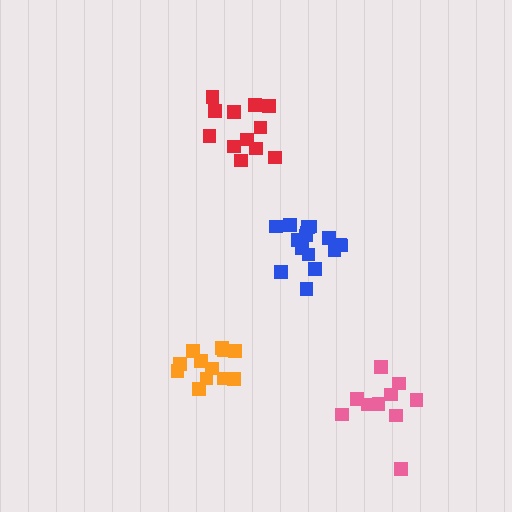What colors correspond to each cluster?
The clusters are colored: pink, orange, red, blue.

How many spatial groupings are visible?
There are 4 spatial groupings.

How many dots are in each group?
Group 1: 10 dots, Group 2: 12 dots, Group 3: 12 dots, Group 4: 16 dots (50 total).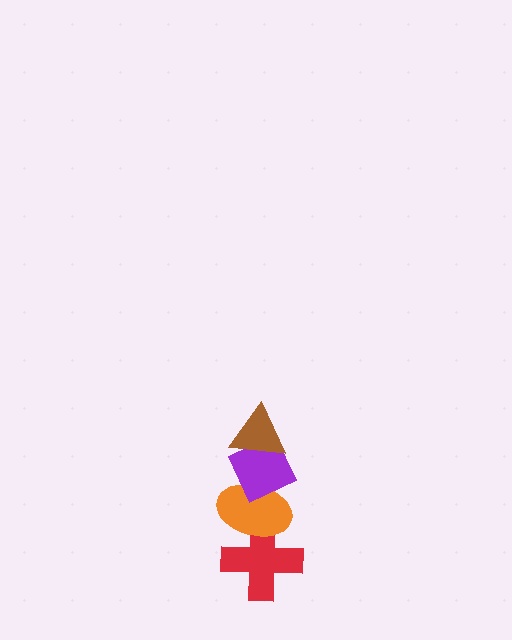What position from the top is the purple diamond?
The purple diamond is 2nd from the top.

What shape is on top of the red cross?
The orange ellipse is on top of the red cross.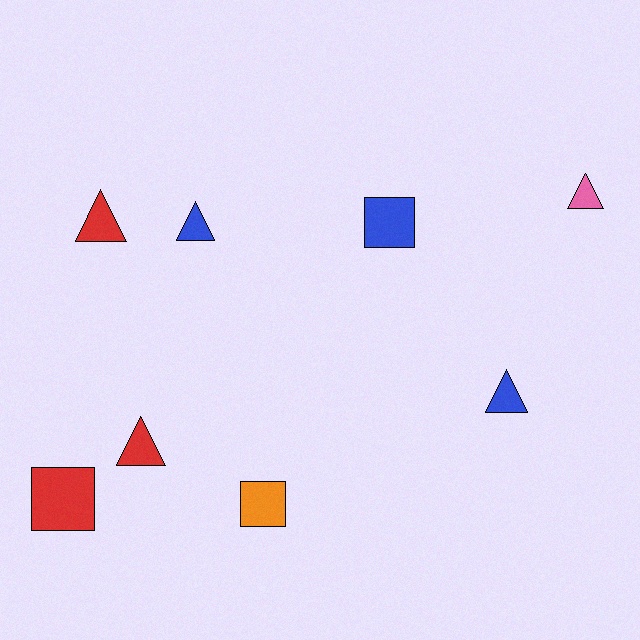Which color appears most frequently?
Blue, with 3 objects.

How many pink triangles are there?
There is 1 pink triangle.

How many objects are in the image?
There are 8 objects.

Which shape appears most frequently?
Triangle, with 5 objects.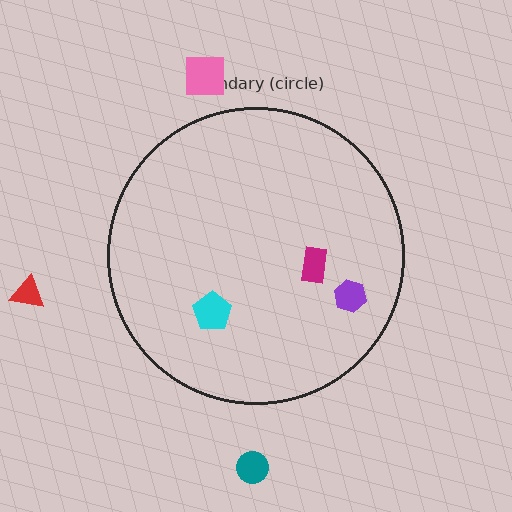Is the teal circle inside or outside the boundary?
Outside.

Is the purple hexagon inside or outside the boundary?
Inside.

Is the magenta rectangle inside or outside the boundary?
Inside.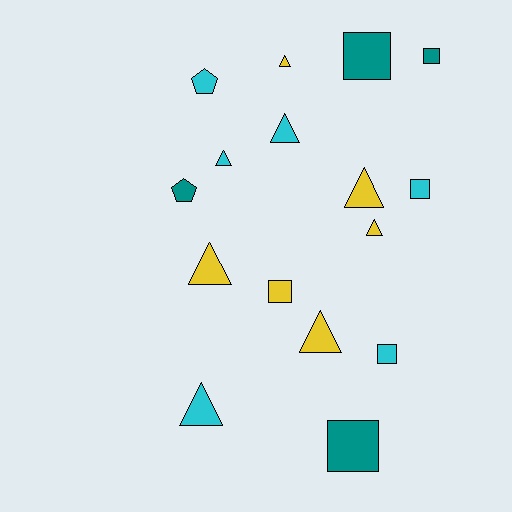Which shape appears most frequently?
Triangle, with 8 objects.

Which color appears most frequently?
Yellow, with 6 objects.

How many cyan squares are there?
There are 2 cyan squares.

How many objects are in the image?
There are 16 objects.